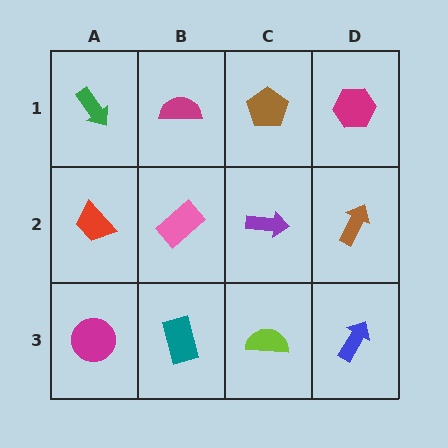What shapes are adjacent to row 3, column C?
A purple arrow (row 2, column C), a teal rectangle (row 3, column B), a blue arrow (row 3, column D).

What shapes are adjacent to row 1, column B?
A pink rectangle (row 2, column B), a green arrow (row 1, column A), a brown pentagon (row 1, column C).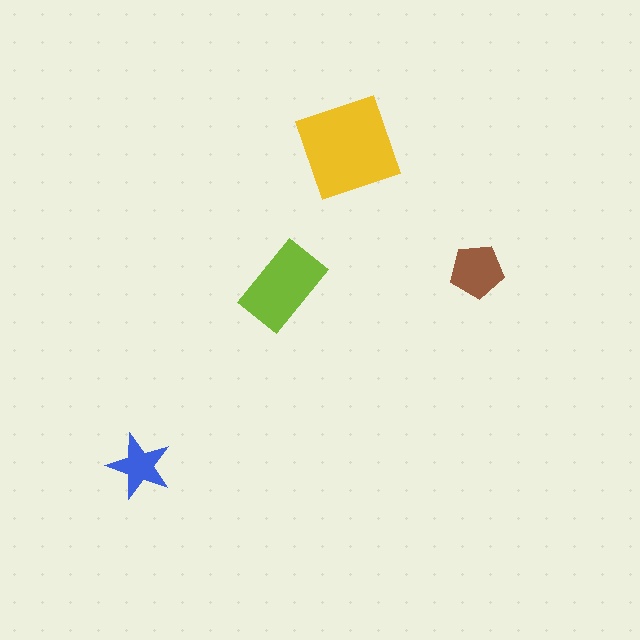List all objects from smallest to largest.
The blue star, the brown pentagon, the lime rectangle, the yellow square.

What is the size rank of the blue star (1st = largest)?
4th.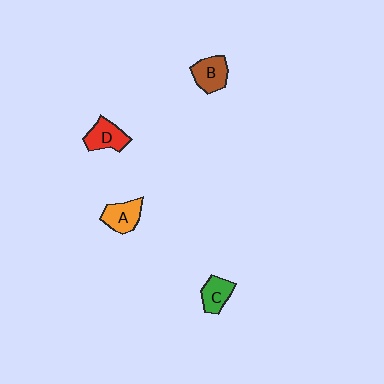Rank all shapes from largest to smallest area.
From largest to smallest: B (brown), D (red), A (orange), C (green).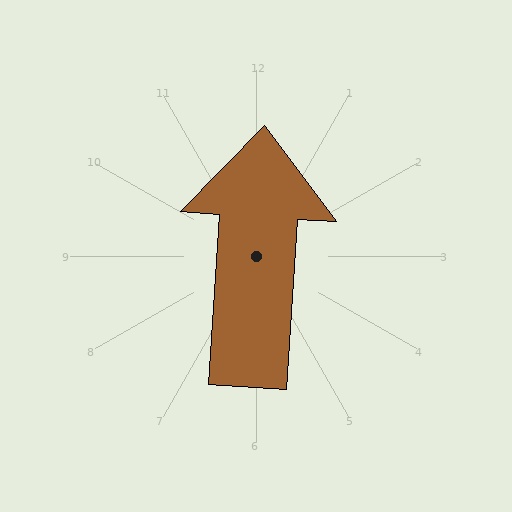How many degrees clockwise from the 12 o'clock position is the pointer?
Approximately 4 degrees.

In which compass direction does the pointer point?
North.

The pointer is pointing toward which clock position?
Roughly 12 o'clock.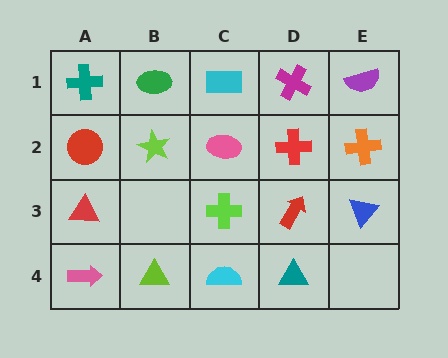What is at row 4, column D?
A teal triangle.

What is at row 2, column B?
A lime star.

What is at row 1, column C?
A cyan rectangle.